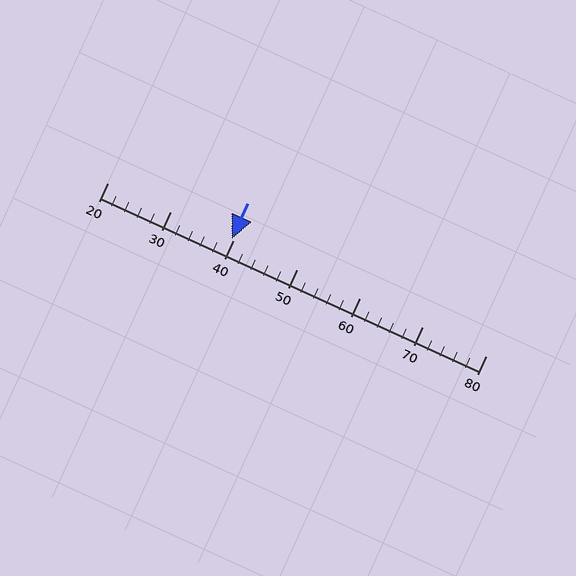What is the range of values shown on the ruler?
The ruler shows values from 20 to 80.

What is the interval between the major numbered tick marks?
The major tick marks are spaced 10 units apart.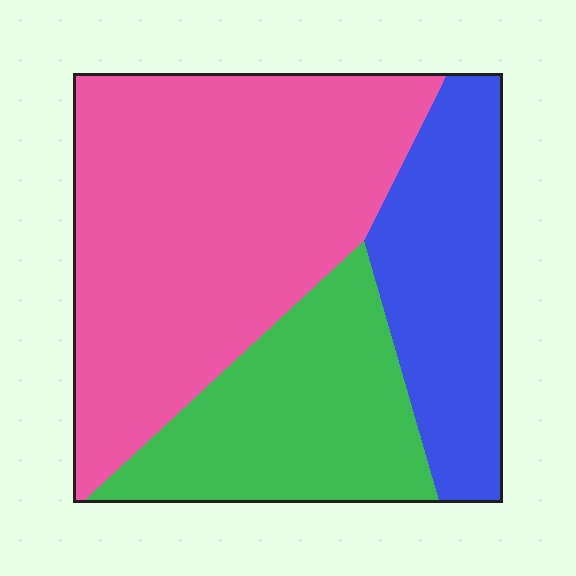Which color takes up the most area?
Pink, at roughly 50%.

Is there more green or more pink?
Pink.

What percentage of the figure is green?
Green covers 25% of the figure.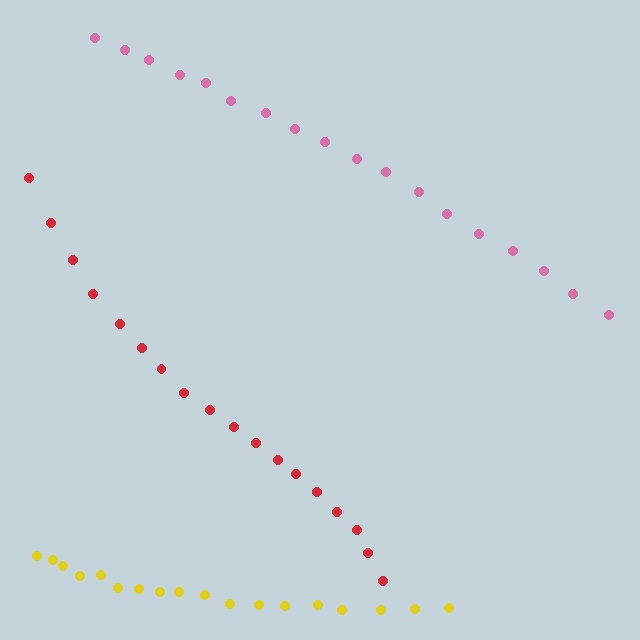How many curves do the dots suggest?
There are 3 distinct paths.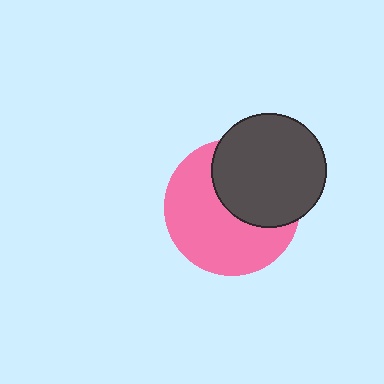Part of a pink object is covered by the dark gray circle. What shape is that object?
It is a circle.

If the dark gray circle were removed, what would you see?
You would see the complete pink circle.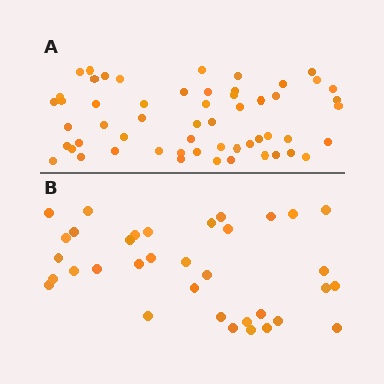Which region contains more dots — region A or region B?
Region A (the top region) has more dots.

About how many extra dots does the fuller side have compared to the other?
Region A has approximately 20 more dots than region B.